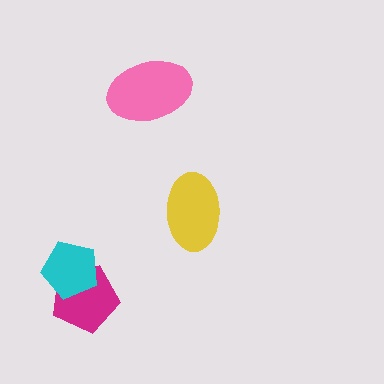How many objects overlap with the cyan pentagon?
1 object overlaps with the cyan pentagon.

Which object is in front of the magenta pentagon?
The cyan pentagon is in front of the magenta pentagon.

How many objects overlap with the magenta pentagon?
1 object overlaps with the magenta pentagon.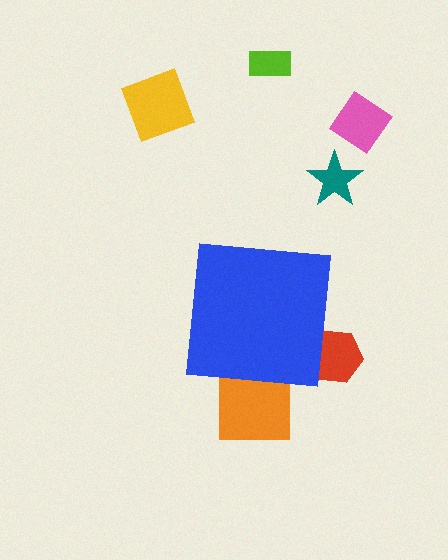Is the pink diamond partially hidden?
No, the pink diamond is fully visible.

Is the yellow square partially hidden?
No, the yellow square is fully visible.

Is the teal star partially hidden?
No, the teal star is fully visible.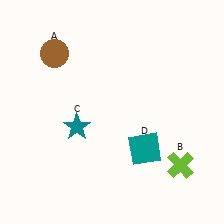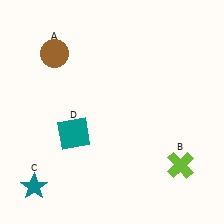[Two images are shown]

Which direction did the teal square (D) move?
The teal square (D) moved left.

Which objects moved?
The objects that moved are: the teal star (C), the teal square (D).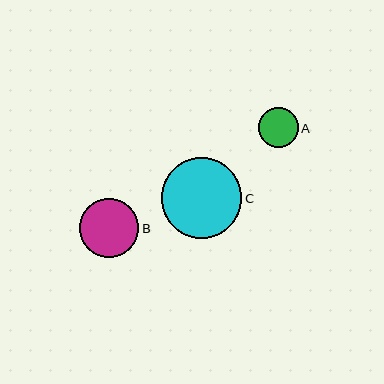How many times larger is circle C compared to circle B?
Circle C is approximately 1.4 times the size of circle B.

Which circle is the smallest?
Circle A is the smallest with a size of approximately 40 pixels.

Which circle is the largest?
Circle C is the largest with a size of approximately 81 pixels.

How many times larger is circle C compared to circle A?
Circle C is approximately 2.0 times the size of circle A.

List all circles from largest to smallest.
From largest to smallest: C, B, A.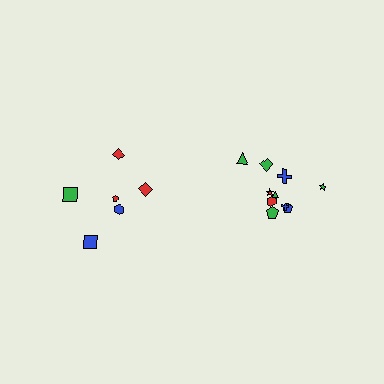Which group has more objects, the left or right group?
The right group.